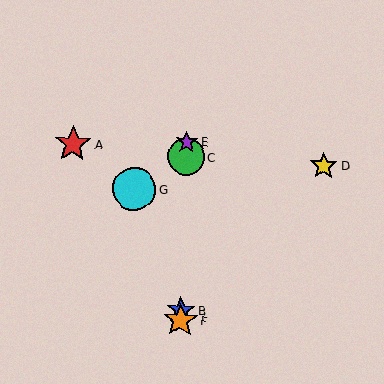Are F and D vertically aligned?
No, F is at x≈180 and D is at x≈324.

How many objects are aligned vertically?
4 objects (B, C, E, F) are aligned vertically.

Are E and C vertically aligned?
Yes, both are at x≈187.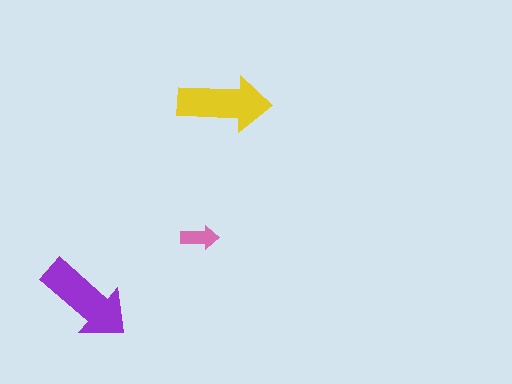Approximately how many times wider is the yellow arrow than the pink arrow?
About 2.5 times wider.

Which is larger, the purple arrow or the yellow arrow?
The purple one.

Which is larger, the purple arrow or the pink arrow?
The purple one.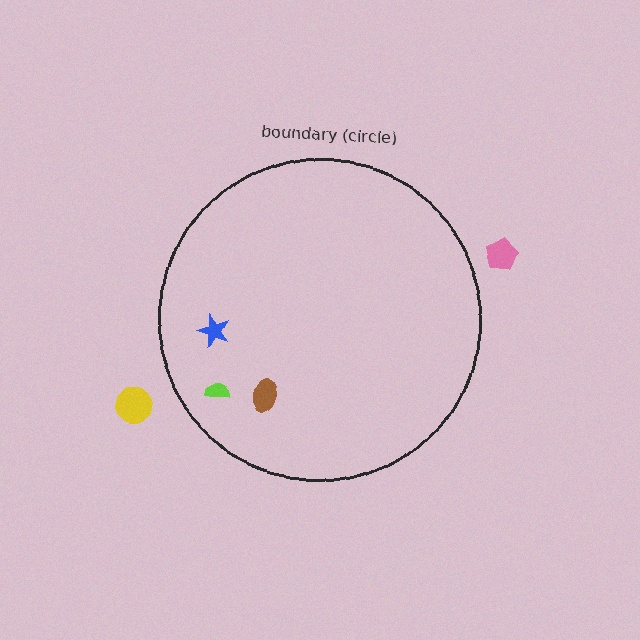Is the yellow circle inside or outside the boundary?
Outside.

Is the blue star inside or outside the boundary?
Inside.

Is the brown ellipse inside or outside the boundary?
Inside.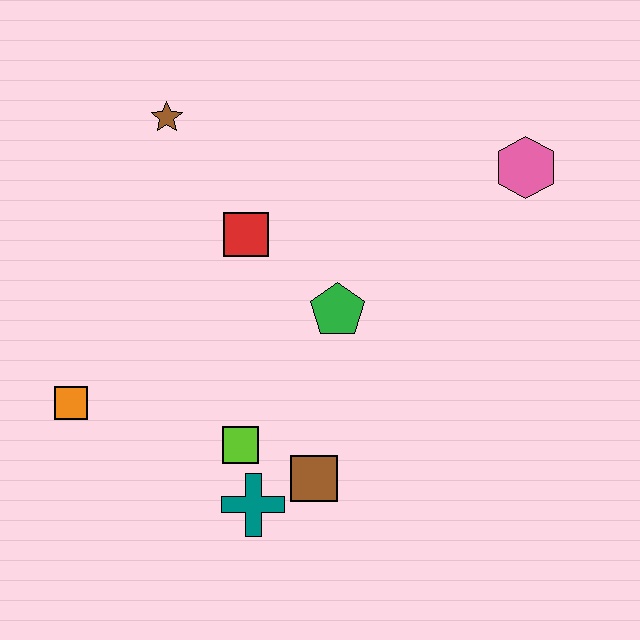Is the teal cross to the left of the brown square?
Yes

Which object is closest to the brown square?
The teal cross is closest to the brown square.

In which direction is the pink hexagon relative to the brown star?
The pink hexagon is to the right of the brown star.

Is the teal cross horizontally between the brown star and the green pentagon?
Yes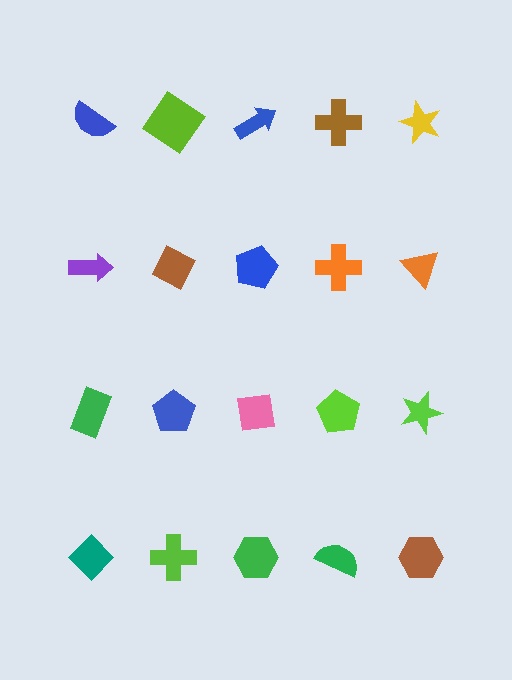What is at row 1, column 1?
A blue semicircle.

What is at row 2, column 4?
An orange cross.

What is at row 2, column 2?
A brown diamond.